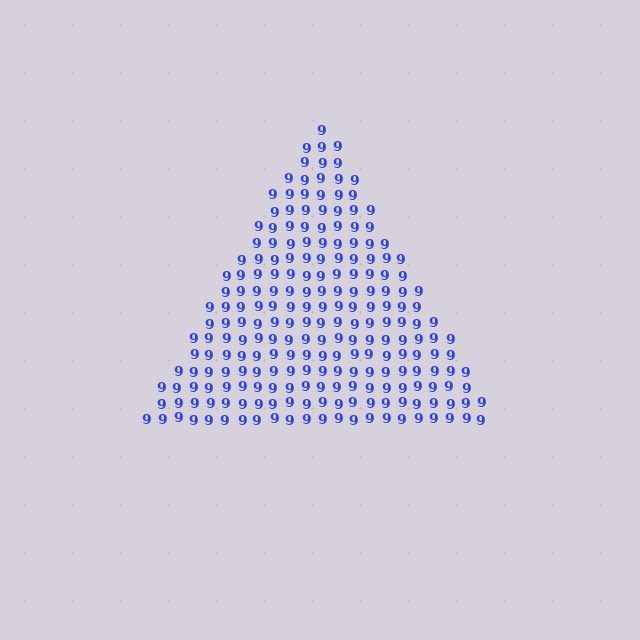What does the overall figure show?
The overall figure shows a triangle.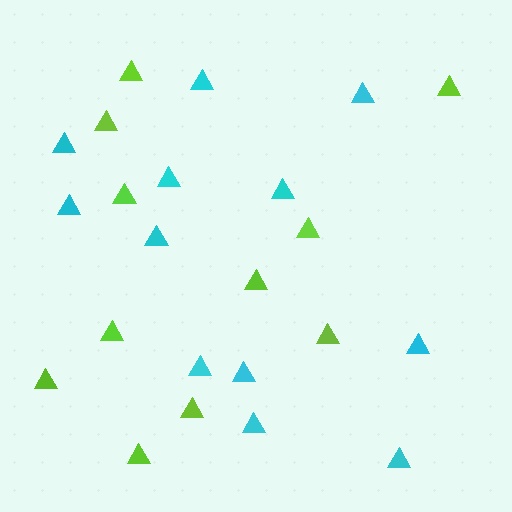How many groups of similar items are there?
There are 2 groups: one group of cyan triangles (12) and one group of lime triangles (11).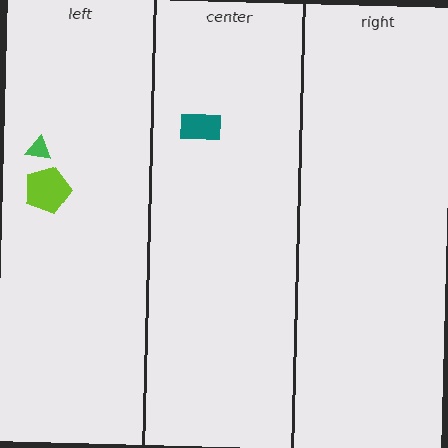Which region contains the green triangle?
The left region.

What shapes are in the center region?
The teal rectangle.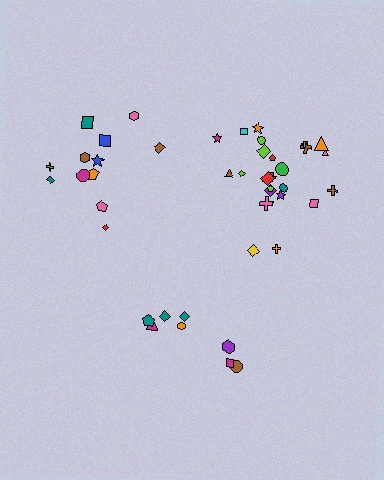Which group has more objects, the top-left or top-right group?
The top-right group.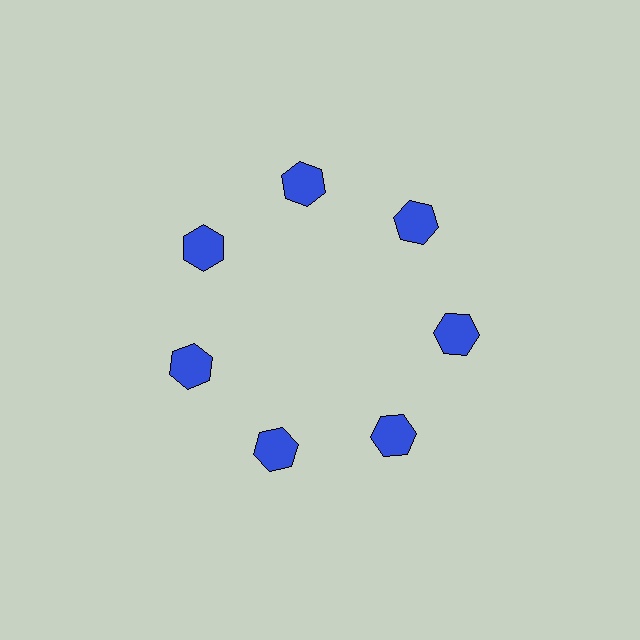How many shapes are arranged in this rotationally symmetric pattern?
There are 7 shapes, arranged in 7 groups of 1.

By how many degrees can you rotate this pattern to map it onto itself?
The pattern maps onto itself every 51 degrees of rotation.